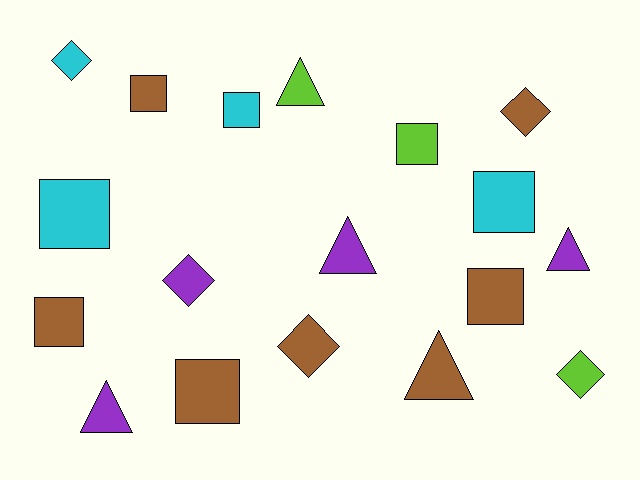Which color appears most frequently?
Brown, with 7 objects.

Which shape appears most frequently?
Square, with 8 objects.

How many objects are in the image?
There are 18 objects.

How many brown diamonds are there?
There are 2 brown diamonds.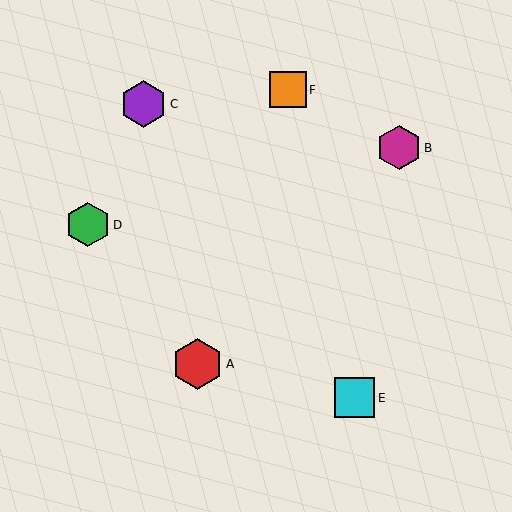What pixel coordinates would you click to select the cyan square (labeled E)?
Click at (354, 398) to select the cyan square E.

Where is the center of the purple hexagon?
The center of the purple hexagon is at (143, 104).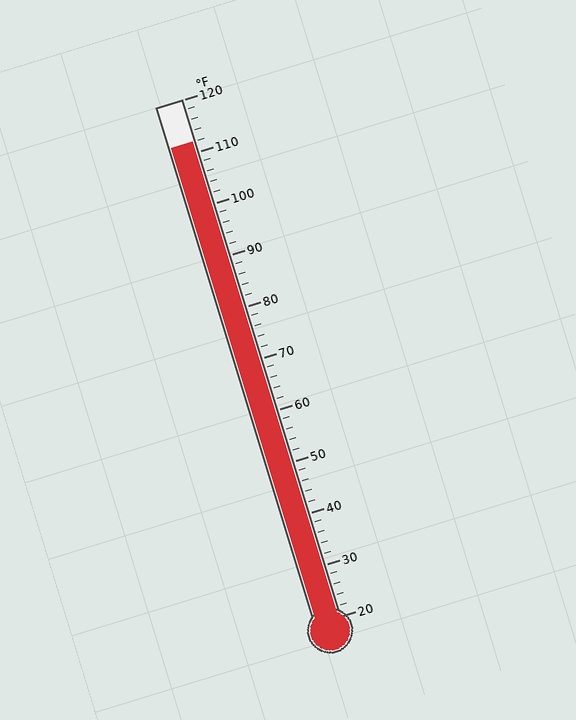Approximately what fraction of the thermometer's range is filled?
The thermometer is filled to approximately 90% of its range.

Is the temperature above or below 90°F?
The temperature is above 90°F.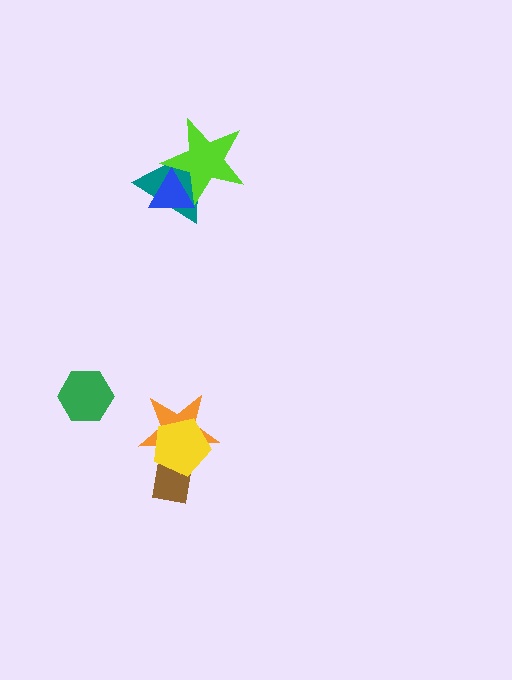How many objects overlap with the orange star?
2 objects overlap with the orange star.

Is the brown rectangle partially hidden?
Yes, it is partially covered by another shape.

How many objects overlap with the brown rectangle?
2 objects overlap with the brown rectangle.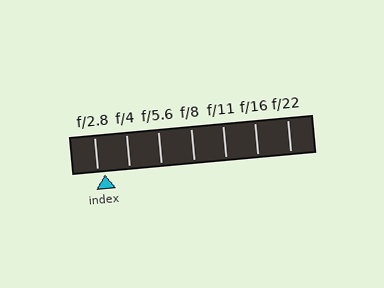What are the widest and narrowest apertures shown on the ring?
The widest aperture shown is f/2.8 and the narrowest is f/22.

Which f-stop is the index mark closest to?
The index mark is closest to f/2.8.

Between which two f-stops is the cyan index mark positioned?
The index mark is between f/2.8 and f/4.